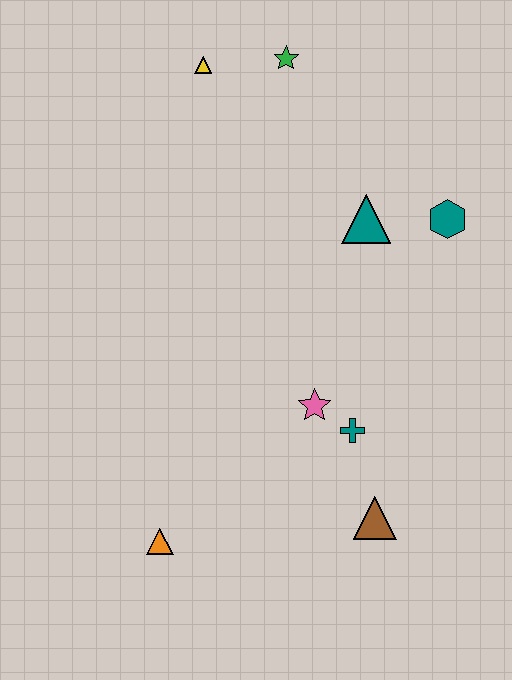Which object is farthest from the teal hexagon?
The orange triangle is farthest from the teal hexagon.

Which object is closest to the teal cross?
The pink star is closest to the teal cross.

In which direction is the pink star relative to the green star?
The pink star is below the green star.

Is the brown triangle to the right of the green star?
Yes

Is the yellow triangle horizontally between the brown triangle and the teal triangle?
No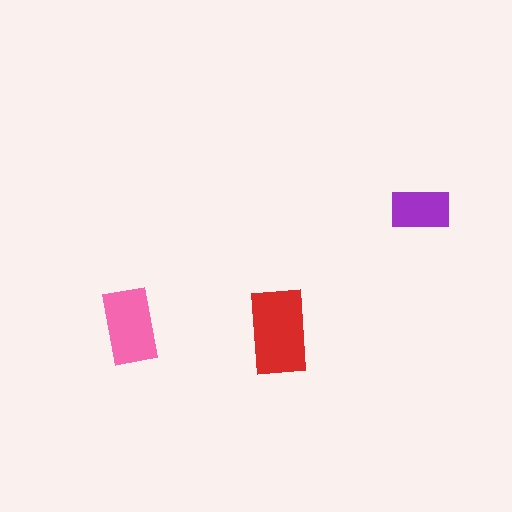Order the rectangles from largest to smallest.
the red one, the pink one, the purple one.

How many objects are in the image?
There are 3 objects in the image.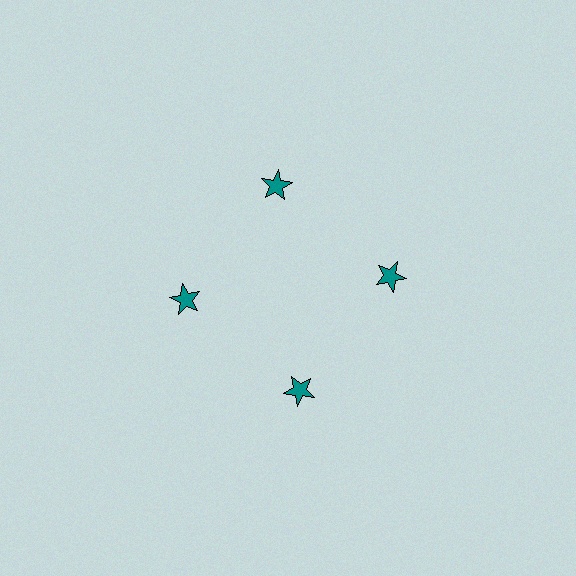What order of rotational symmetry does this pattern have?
This pattern has 4-fold rotational symmetry.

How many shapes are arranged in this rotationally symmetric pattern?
There are 4 shapes, arranged in 4 groups of 1.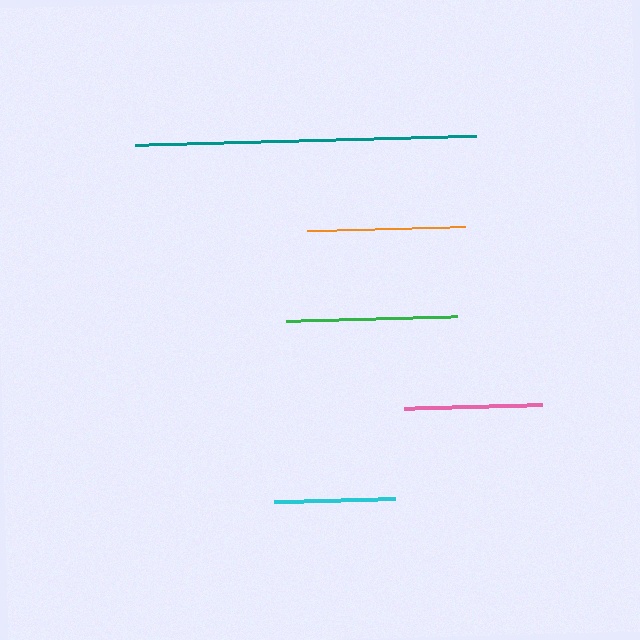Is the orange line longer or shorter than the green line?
The green line is longer than the orange line.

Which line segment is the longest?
The teal line is the longest at approximately 341 pixels.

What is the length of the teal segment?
The teal segment is approximately 341 pixels long.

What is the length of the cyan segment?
The cyan segment is approximately 120 pixels long.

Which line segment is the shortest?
The cyan line is the shortest at approximately 120 pixels.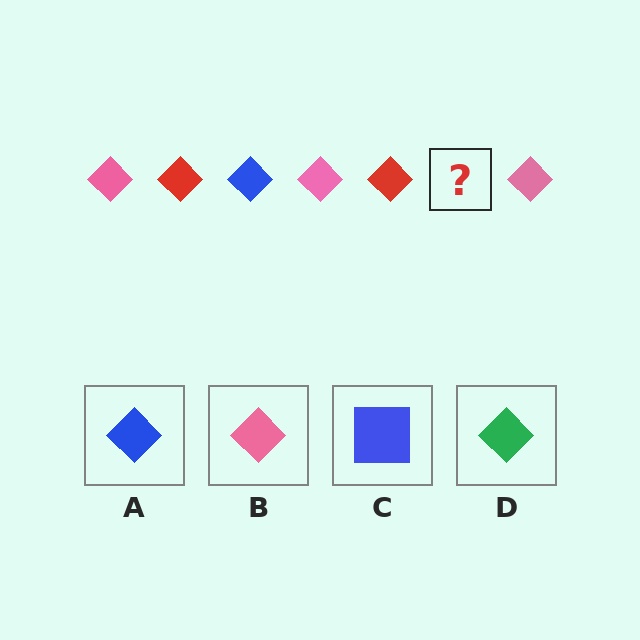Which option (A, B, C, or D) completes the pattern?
A.